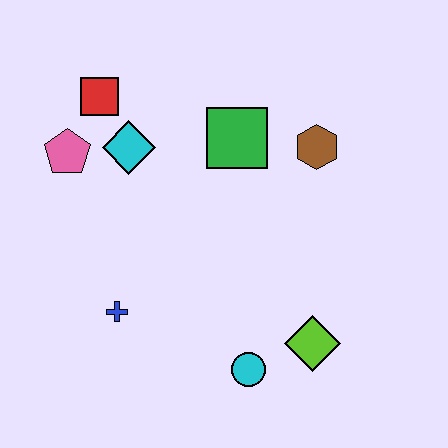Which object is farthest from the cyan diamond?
The lime diamond is farthest from the cyan diamond.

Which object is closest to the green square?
The brown hexagon is closest to the green square.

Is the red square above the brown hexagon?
Yes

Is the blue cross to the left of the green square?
Yes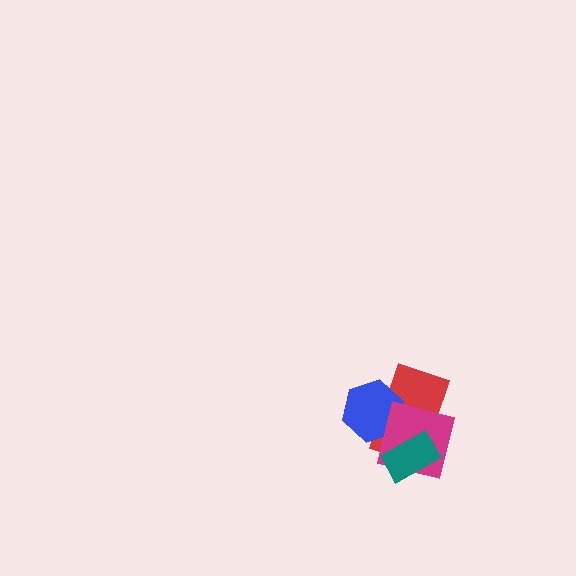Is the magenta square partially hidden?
Yes, it is partially covered by another shape.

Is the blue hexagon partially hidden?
Yes, it is partially covered by another shape.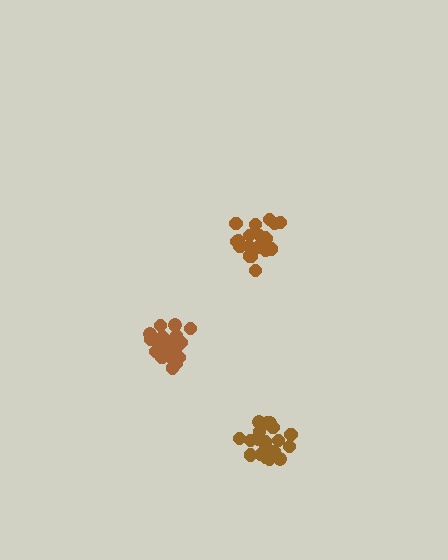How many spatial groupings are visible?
There are 3 spatial groupings.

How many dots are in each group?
Group 1: 20 dots, Group 2: 21 dots, Group 3: 19 dots (60 total).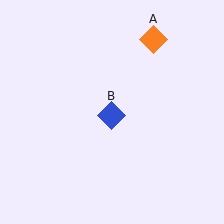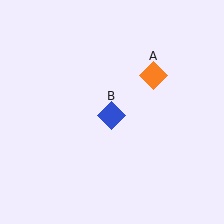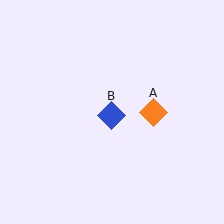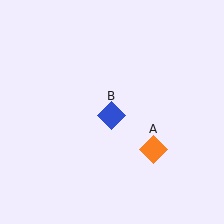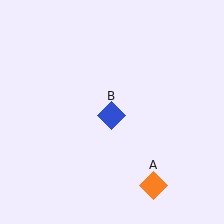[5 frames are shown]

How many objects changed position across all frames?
1 object changed position: orange diamond (object A).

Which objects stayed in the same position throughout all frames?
Blue diamond (object B) remained stationary.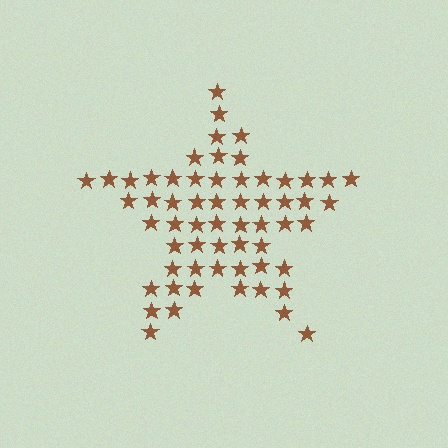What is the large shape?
The large shape is a star.